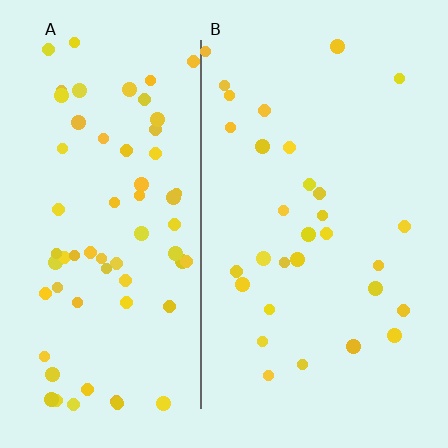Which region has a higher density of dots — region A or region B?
A (the left).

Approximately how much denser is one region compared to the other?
Approximately 2.2× — region A over region B.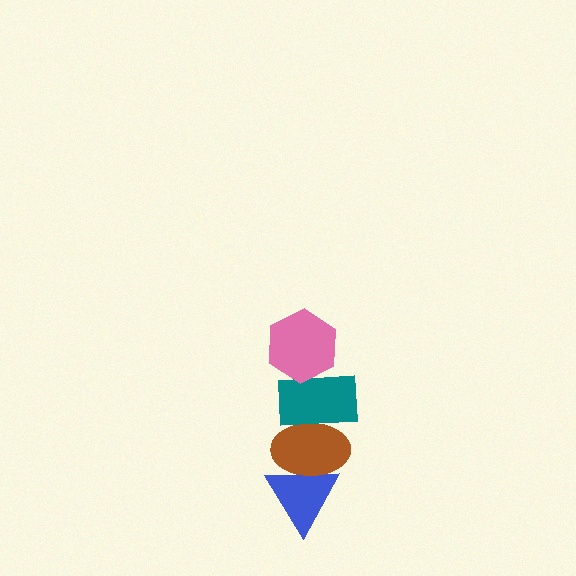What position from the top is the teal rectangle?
The teal rectangle is 2nd from the top.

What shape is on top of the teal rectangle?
The pink hexagon is on top of the teal rectangle.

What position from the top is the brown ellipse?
The brown ellipse is 3rd from the top.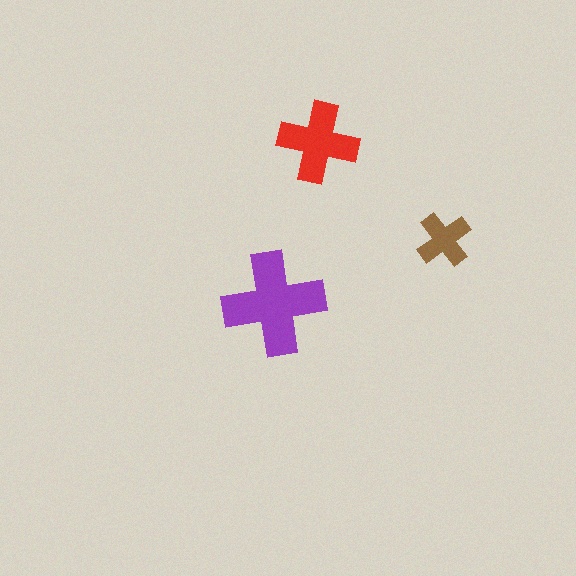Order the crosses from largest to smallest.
the purple one, the red one, the brown one.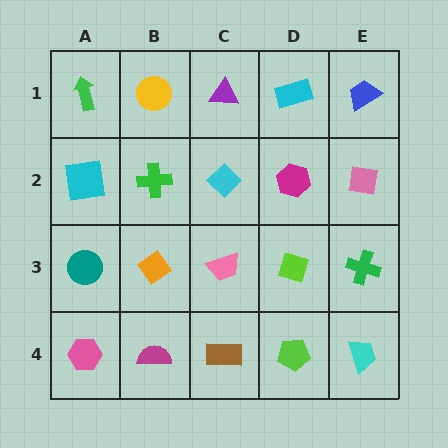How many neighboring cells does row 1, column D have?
3.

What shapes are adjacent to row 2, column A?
A green arrow (row 1, column A), a teal circle (row 3, column A), a green cross (row 2, column B).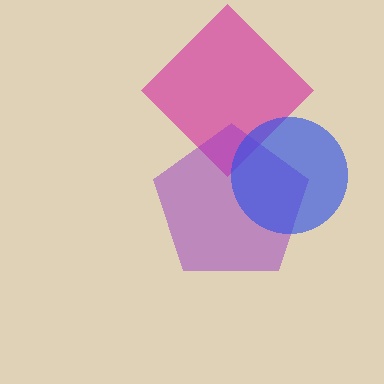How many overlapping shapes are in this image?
There are 3 overlapping shapes in the image.